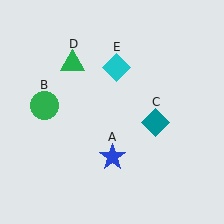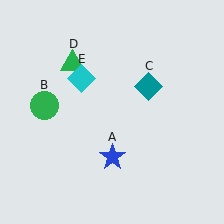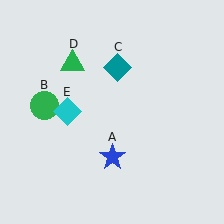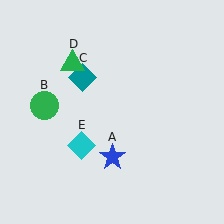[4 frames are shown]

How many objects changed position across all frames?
2 objects changed position: teal diamond (object C), cyan diamond (object E).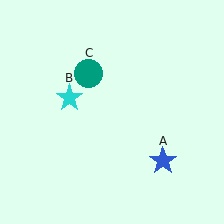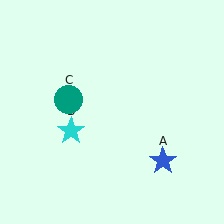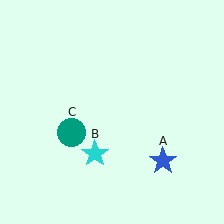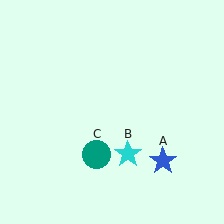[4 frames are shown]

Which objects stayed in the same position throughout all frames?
Blue star (object A) remained stationary.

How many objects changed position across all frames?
2 objects changed position: cyan star (object B), teal circle (object C).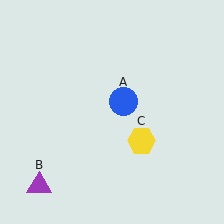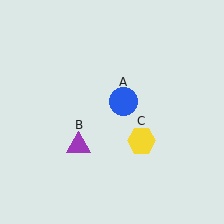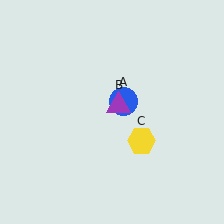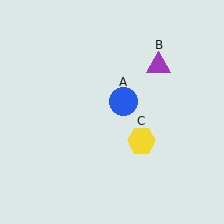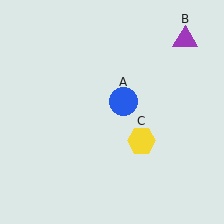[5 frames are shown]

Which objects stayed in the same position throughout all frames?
Blue circle (object A) and yellow hexagon (object C) remained stationary.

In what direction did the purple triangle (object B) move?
The purple triangle (object B) moved up and to the right.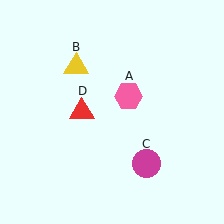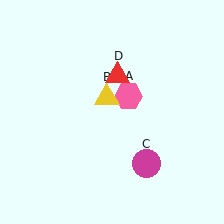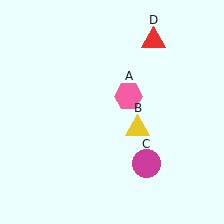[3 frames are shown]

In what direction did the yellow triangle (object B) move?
The yellow triangle (object B) moved down and to the right.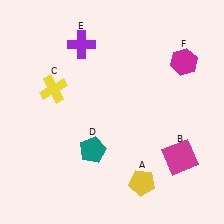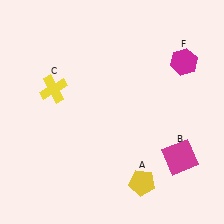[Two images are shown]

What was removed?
The teal pentagon (D), the purple cross (E) were removed in Image 2.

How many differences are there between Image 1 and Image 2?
There are 2 differences between the two images.